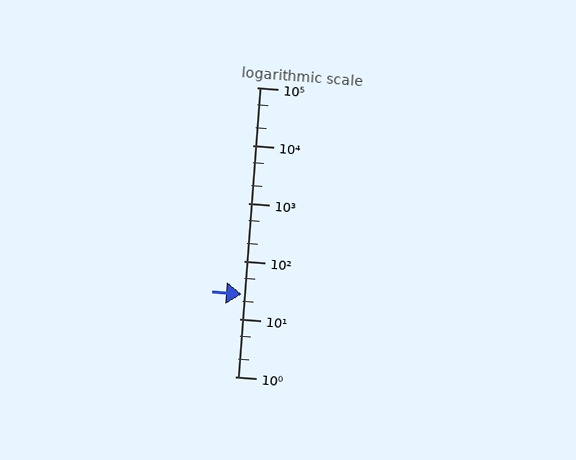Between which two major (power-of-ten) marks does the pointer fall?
The pointer is between 10 and 100.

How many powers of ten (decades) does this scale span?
The scale spans 5 decades, from 1 to 100000.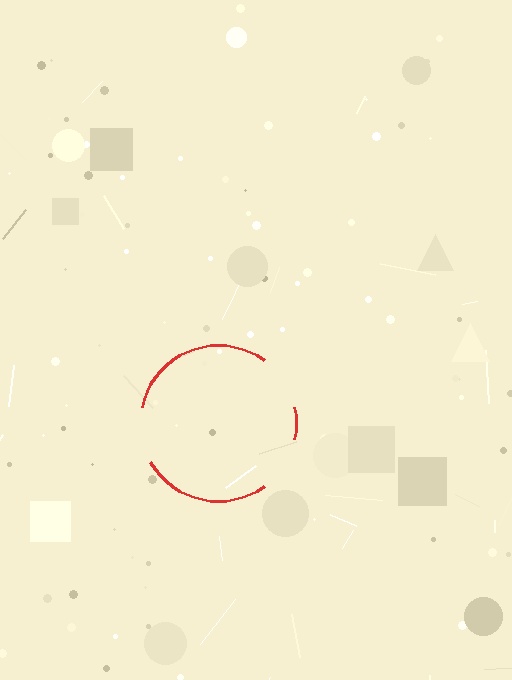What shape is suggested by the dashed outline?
The dashed outline suggests a circle.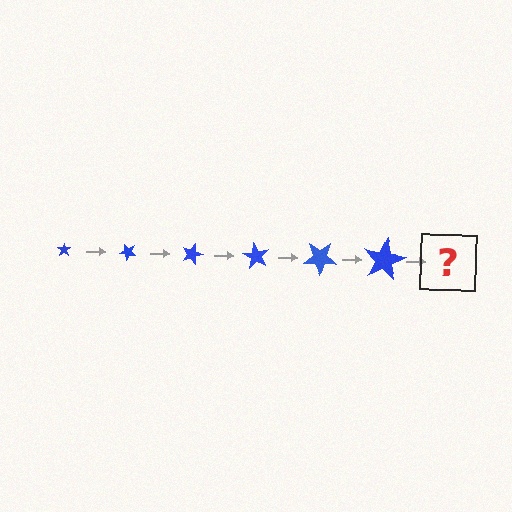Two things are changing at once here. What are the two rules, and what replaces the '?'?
The two rules are that the star grows larger each step and it rotates 45 degrees each step. The '?' should be a star, larger than the previous one and rotated 270 degrees from the start.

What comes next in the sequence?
The next element should be a star, larger than the previous one and rotated 270 degrees from the start.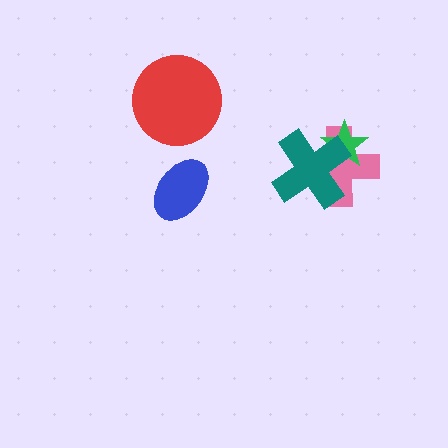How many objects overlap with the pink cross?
2 objects overlap with the pink cross.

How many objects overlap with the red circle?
0 objects overlap with the red circle.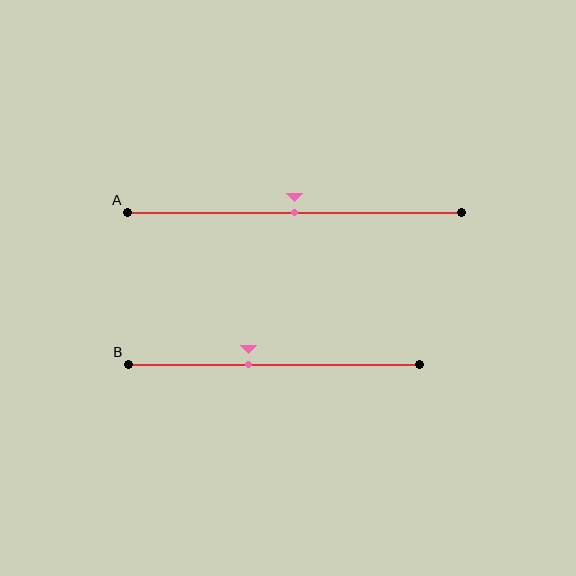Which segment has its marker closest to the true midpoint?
Segment A has its marker closest to the true midpoint.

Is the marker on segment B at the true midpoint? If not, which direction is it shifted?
No, the marker on segment B is shifted to the left by about 9% of the segment length.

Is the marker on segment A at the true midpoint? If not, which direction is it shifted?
Yes, the marker on segment A is at the true midpoint.